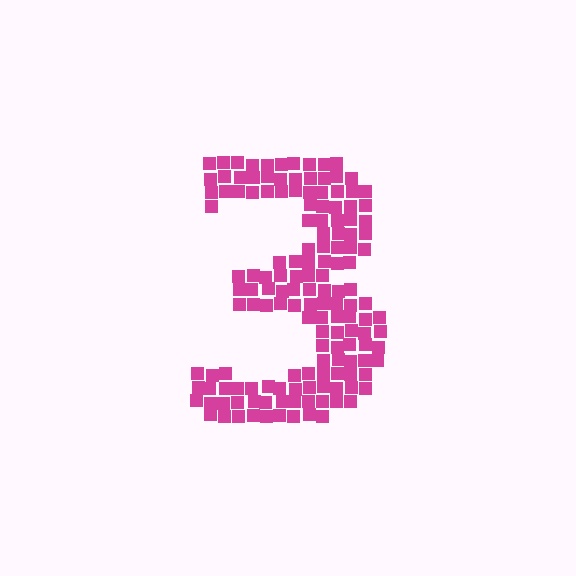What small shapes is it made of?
It is made of small squares.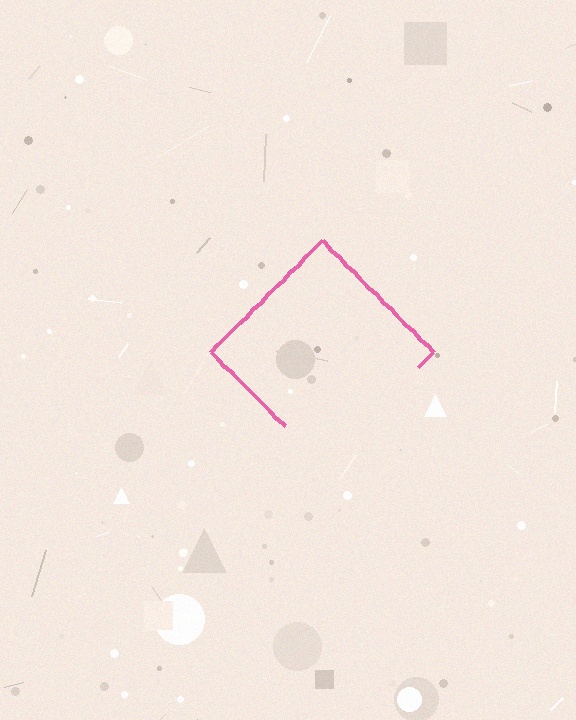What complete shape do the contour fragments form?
The contour fragments form a diamond.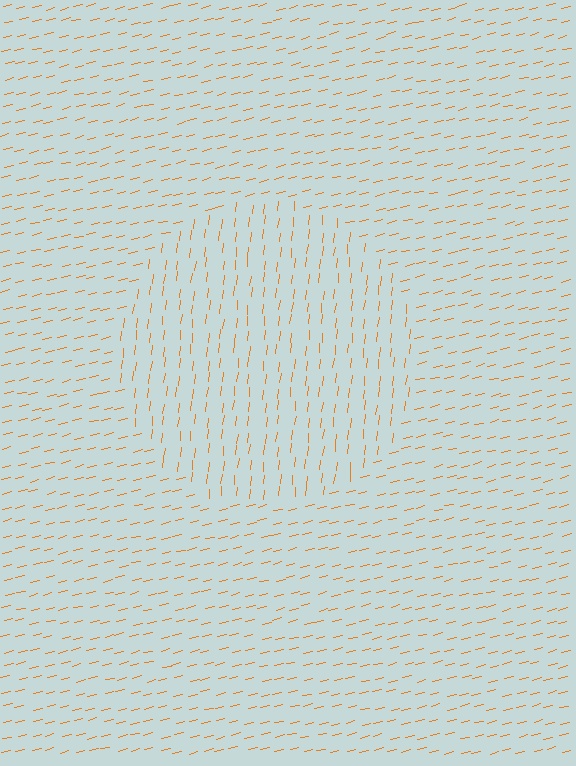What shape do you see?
I see a circle.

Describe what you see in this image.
The image is filled with small orange line segments. A circle region in the image has lines oriented differently from the surrounding lines, creating a visible texture boundary.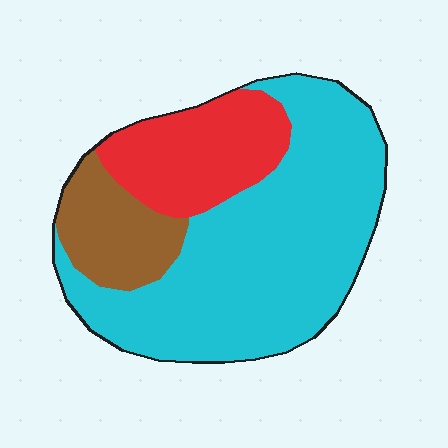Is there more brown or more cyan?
Cyan.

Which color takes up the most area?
Cyan, at roughly 65%.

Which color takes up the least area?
Brown, at roughly 15%.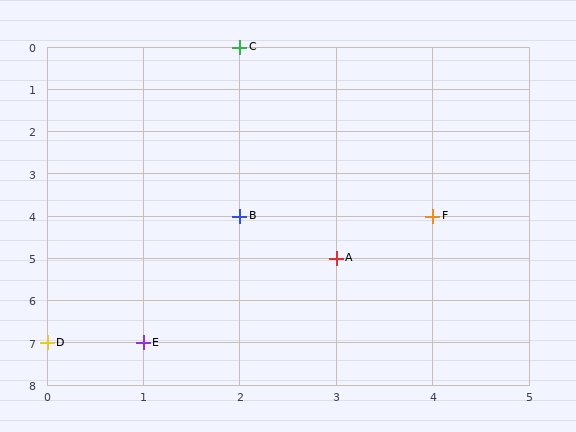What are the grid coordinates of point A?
Point A is at grid coordinates (3, 5).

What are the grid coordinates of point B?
Point B is at grid coordinates (2, 4).